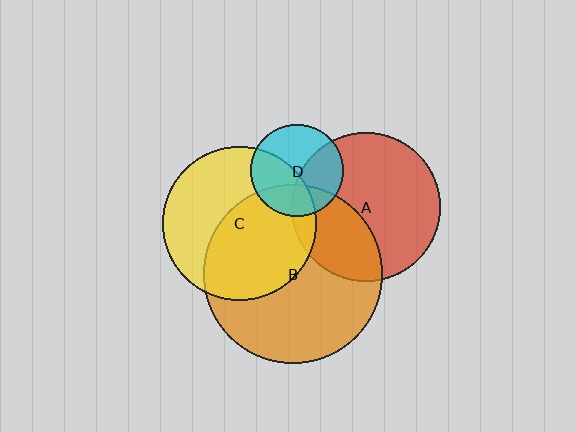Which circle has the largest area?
Circle B (orange).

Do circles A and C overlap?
Yes.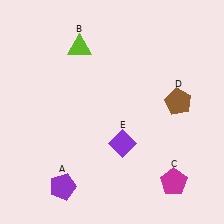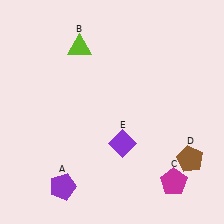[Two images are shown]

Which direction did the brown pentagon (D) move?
The brown pentagon (D) moved down.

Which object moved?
The brown pentagon (D) moved down.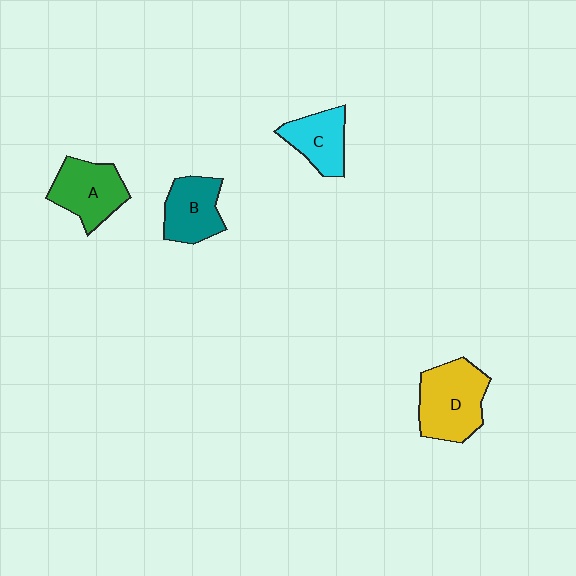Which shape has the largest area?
Shape D (yellow).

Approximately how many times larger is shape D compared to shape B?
Approximately 1.4 times.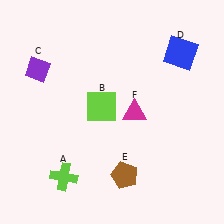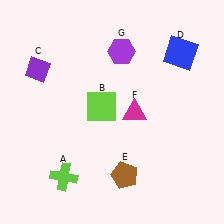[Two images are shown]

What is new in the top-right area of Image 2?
A purple hexagon (G) was added in the top-right area of Image 2.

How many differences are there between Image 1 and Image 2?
There is 1 difference between the two images.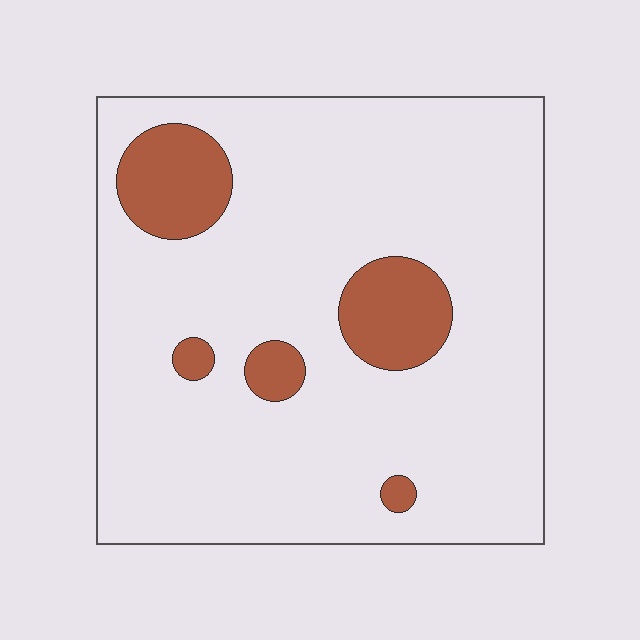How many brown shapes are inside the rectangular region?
5.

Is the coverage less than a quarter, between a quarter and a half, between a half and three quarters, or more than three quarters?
Less than a quarter.